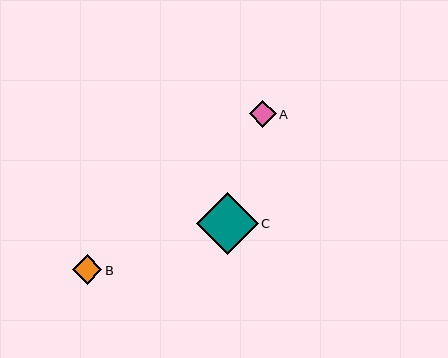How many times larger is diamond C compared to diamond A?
Diamond C is approximately 2.3 times the size of diamond A.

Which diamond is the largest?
Diamond C is the largest with a size of approximately 62 pixels.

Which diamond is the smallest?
Diamond A is the smallest with a size of approximately 27 pixels.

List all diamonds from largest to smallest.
From largest to smallest: C, B, A.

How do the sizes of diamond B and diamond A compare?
Diamond B and diamond A are approximately the same size.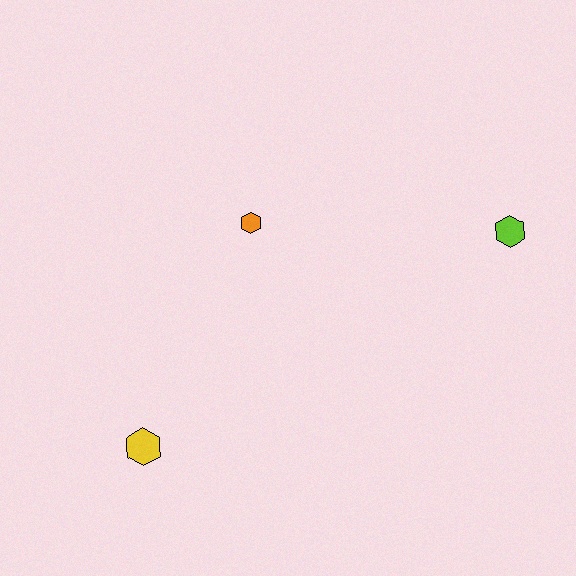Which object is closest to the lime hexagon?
The orange hexagon is closest to the lime hexagon.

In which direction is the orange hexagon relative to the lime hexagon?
The orange hexagon is to the left of the lime hexagon.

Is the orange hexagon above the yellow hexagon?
Yes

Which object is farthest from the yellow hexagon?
The lime hexagon is farthest from the yellow hexagon.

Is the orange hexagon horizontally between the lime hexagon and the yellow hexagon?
Yes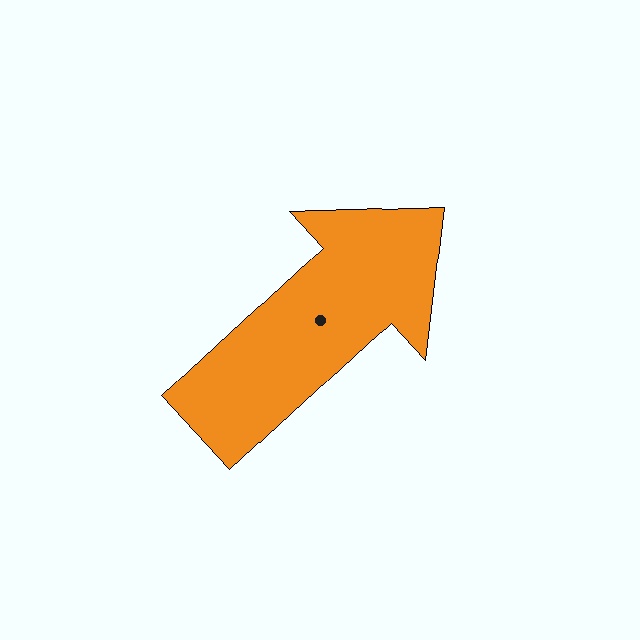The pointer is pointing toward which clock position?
Roughly 2 o'clock.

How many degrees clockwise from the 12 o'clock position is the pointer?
Approximately 47 degrees.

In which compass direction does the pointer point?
Northeast.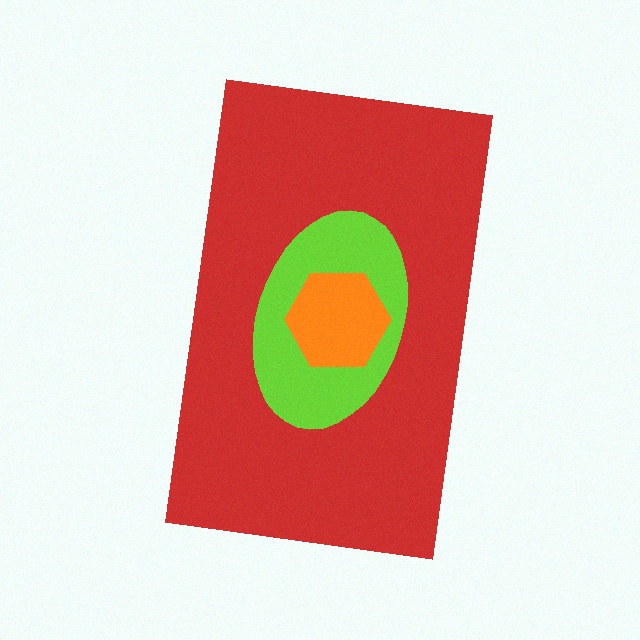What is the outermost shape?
The red rectangle.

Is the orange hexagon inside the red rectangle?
Yes.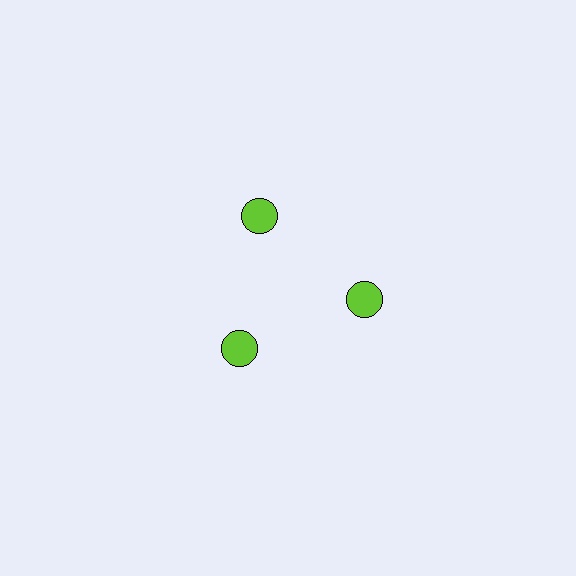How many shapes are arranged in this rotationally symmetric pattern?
There are 3 shapes, arranged in 3 groups of 1.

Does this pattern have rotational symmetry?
Yes, this pattern has 3-fold rotational symmetry. It looks the same after rotating 120 degrees around the center.